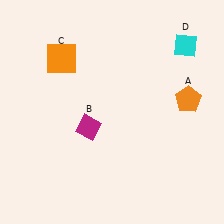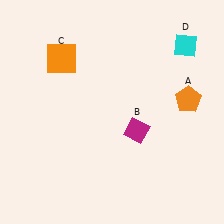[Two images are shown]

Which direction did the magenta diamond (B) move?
The magenta diamond (B) moved right.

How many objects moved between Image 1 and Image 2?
1 object moved between the two images.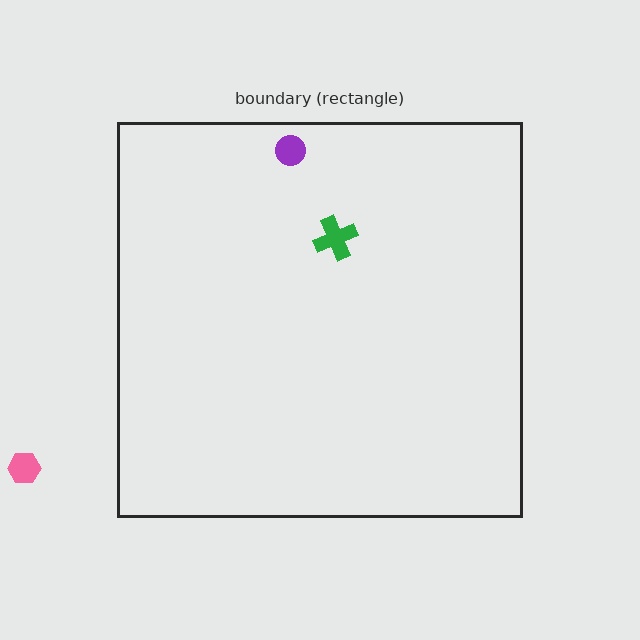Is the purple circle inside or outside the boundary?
Inside.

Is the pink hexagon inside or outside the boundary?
Outside.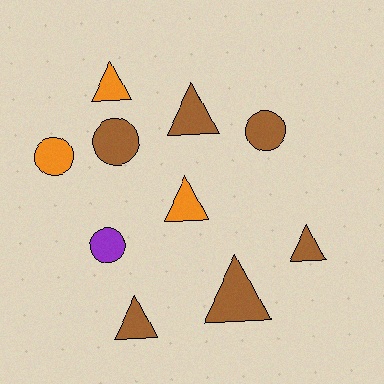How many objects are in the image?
There are 10 objects.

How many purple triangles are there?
There are no purple triangles.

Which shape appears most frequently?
Triangle, with 6 objects.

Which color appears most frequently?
Brown, with 6 objects.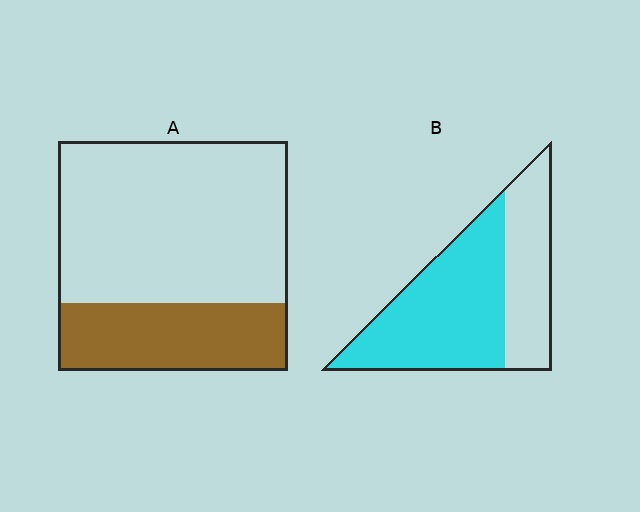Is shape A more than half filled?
No.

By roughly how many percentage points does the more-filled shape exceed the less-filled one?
By roughly 35 percentage points (B over A).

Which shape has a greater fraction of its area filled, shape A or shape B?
Shape B.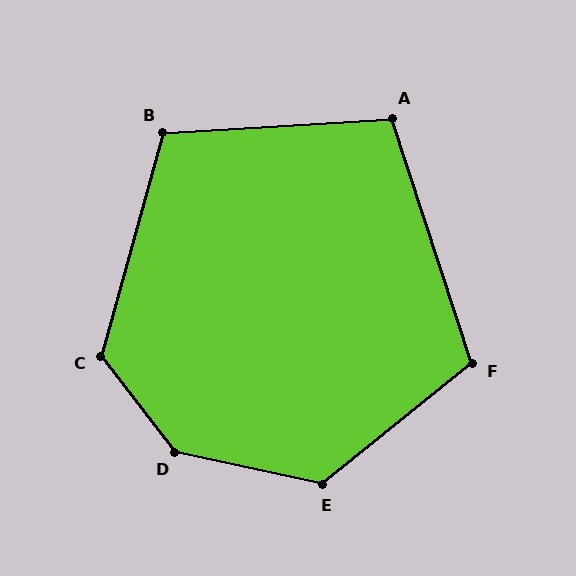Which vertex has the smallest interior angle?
A, at approximately 104 degrees.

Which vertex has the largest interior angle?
D, at approximately 140 degrees.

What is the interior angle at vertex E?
Approximately 129 degrees (obtuse).